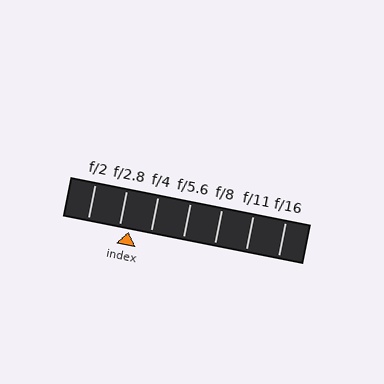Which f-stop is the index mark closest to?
The index mark is closest to f/2.8.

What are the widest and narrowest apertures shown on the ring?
The widest aperture shown is f/2 and the narrowest is f/16.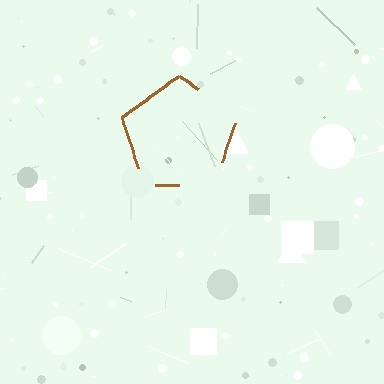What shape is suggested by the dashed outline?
The dashed outline suggests a pentagon.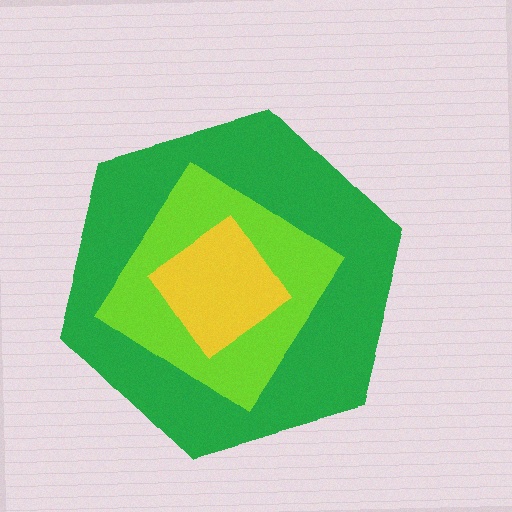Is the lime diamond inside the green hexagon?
Yes.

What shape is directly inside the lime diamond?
The yellow diamond.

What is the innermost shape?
The yellow diamond.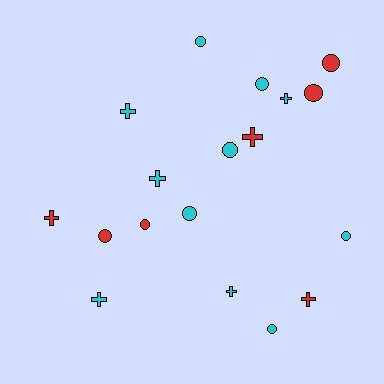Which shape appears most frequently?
Circle, with 10 objects.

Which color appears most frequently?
Cyan, with 11 objects.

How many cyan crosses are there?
There are 5 cyan crosses.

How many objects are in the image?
There are 18 objects.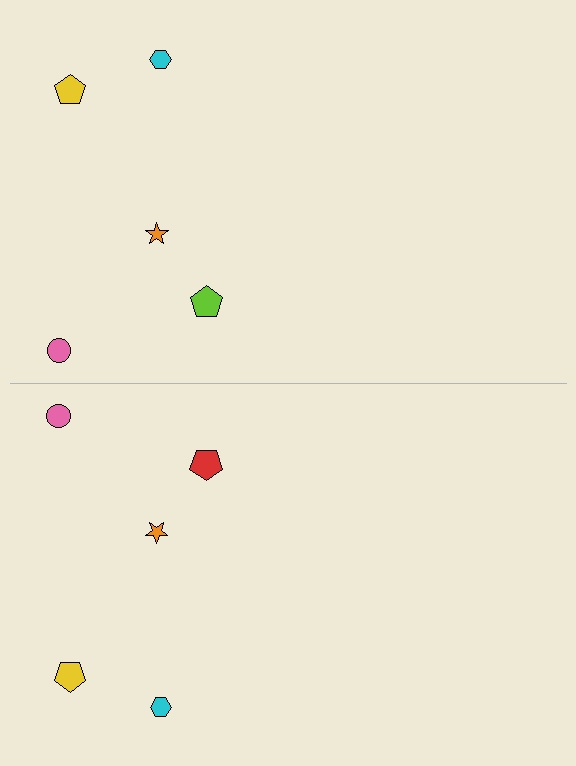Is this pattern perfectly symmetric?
No, the pattern is not perfectly symmetric. The red pentagon on the bottom side breaks the symmetry — its mirror counterpart is lime.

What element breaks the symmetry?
The red pentagon on the bottom side breaks the symmetry — its mirror counterpart is lime.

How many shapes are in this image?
There are 10 shapes in this image.